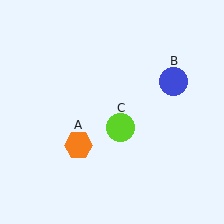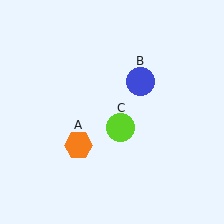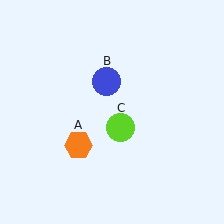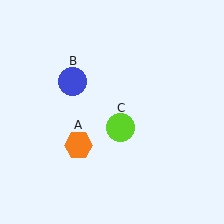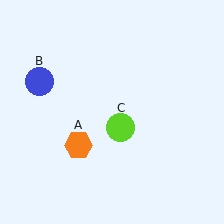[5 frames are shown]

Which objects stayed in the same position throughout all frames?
Orange hexagon (object A) and lime circle (object C) remained stationary.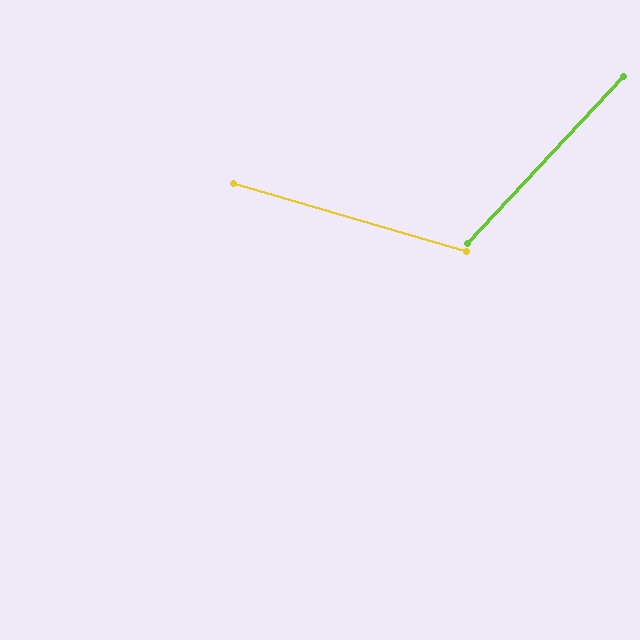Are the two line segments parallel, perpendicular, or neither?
Neither parallel nor perpendicular — they differ by about 63°.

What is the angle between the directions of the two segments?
Approximately 63 degrees.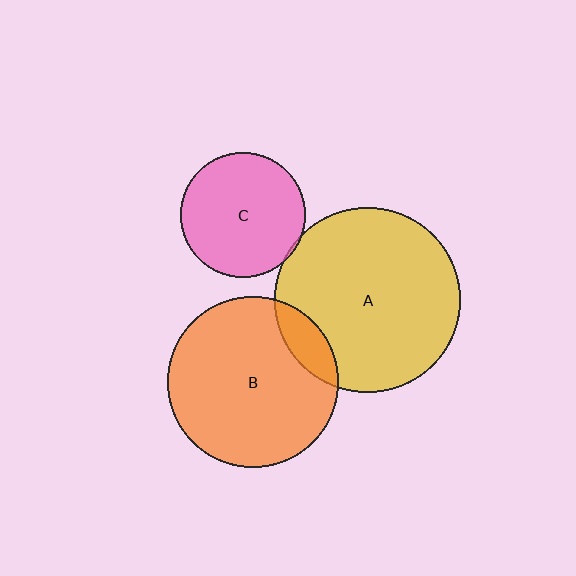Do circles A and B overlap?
Yes.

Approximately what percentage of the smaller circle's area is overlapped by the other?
Approximately 10%.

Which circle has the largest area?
Circle A (yellow).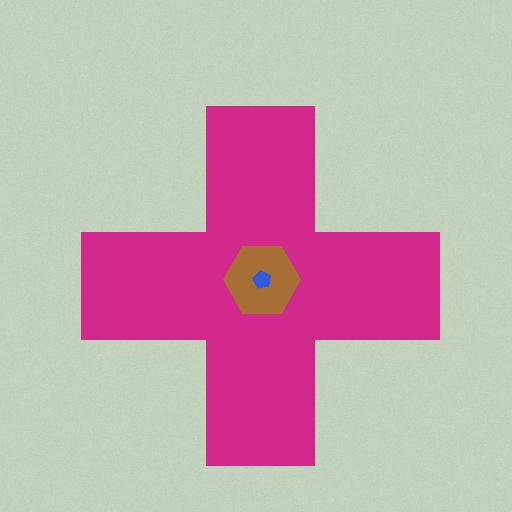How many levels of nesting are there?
3.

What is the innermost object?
The blue pentagon.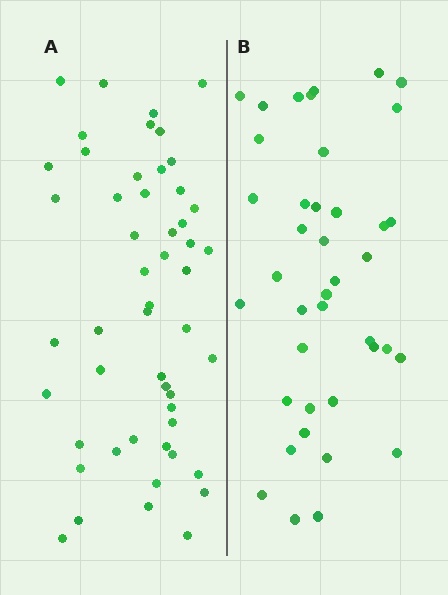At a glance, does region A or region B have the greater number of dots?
Region A (the left region) has more dots.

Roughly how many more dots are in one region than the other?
Region A has roughly 12 or so more dots than region B.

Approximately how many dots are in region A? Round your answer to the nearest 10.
About 50 dots. (The exact count is 51, which rounds to 50.)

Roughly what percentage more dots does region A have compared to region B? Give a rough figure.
About 30% more.